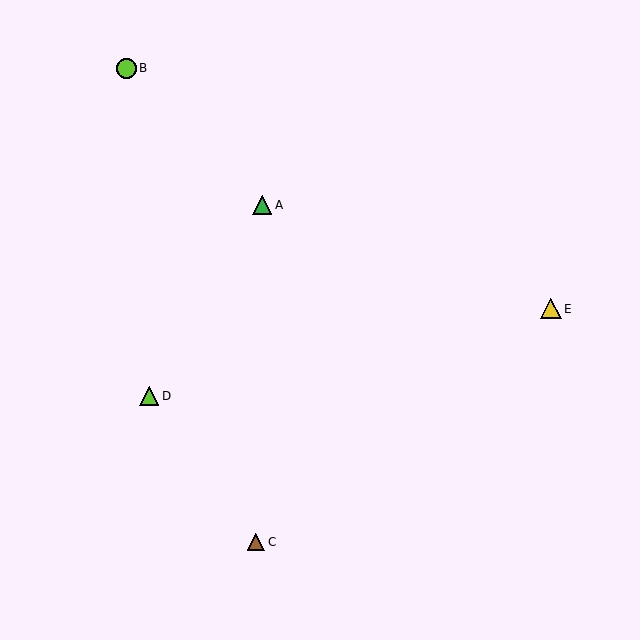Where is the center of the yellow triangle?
The center of the yellow triangle is at (551, 309).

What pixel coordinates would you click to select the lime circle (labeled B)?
Click at (126, 68) to select the lime circle B.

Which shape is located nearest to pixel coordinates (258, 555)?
The brown triangle (labeled C) at (256, 542) is nearest to that location.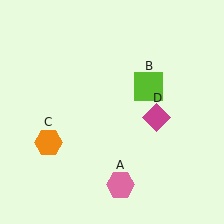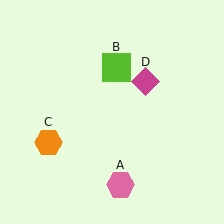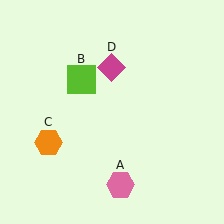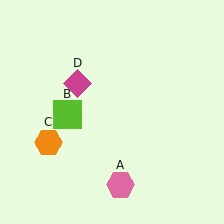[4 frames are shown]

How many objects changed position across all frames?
2 objects changed position: lime square (object B), magenta diamond (object D).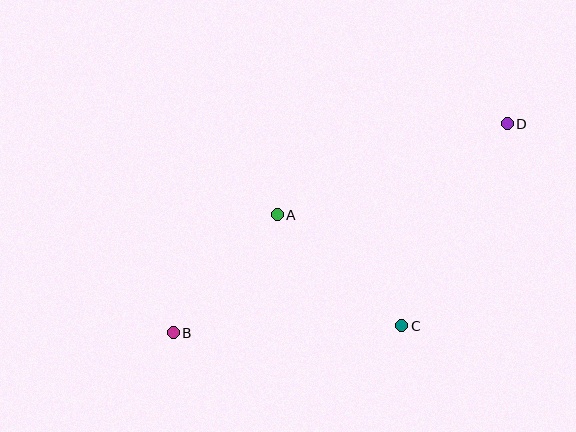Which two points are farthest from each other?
Points B and D are farthest from each other.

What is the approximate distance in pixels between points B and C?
The distance between B and C is approximately 229 pixels.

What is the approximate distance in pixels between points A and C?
The distance between A and C is approximately 167 pixels.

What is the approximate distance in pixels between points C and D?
The distance between C and D is approximately 228 pixels.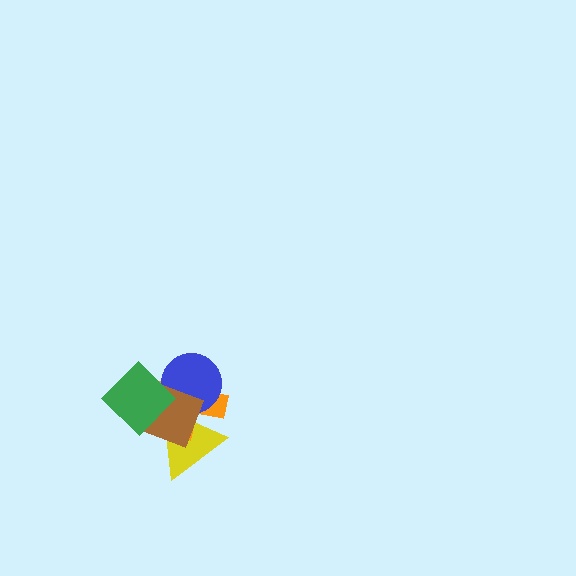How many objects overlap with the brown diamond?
4 objects overlap with the brown diamond.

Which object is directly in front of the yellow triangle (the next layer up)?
The orange cross is directly in front of the yellow triangle.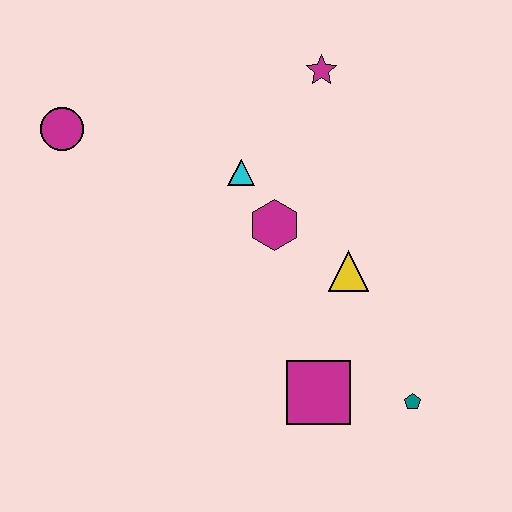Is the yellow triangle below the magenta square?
No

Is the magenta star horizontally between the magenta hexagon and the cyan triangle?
No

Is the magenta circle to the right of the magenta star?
No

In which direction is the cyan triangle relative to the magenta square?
The cyan triangle is above the magenta square.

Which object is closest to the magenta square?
The teal pentagon is closest to the magenta square.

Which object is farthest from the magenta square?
The magenta circle is farthest from the magenta square.